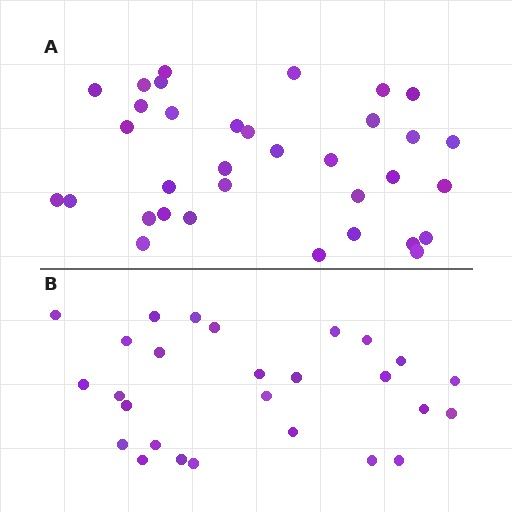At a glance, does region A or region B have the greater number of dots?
Region A (the top region) has more dots.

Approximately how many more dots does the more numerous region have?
Region A has roughly 8 or so more dots than region B.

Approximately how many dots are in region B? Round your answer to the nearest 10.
About 30 dots. (The exact count is 27, which rounds to 30.)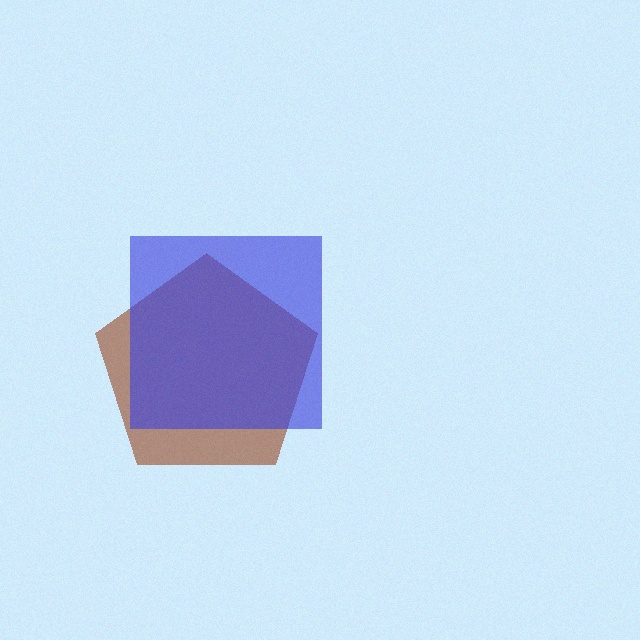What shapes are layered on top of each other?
The layered shapes are: a brown pentagon, a blue square.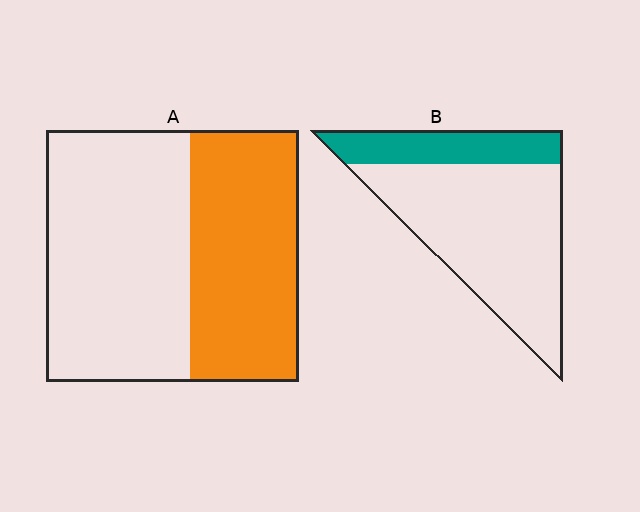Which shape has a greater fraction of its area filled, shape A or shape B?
Shape A.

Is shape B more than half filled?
No.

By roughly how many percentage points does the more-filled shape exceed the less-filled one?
By roughly 20 percentage points (A over B).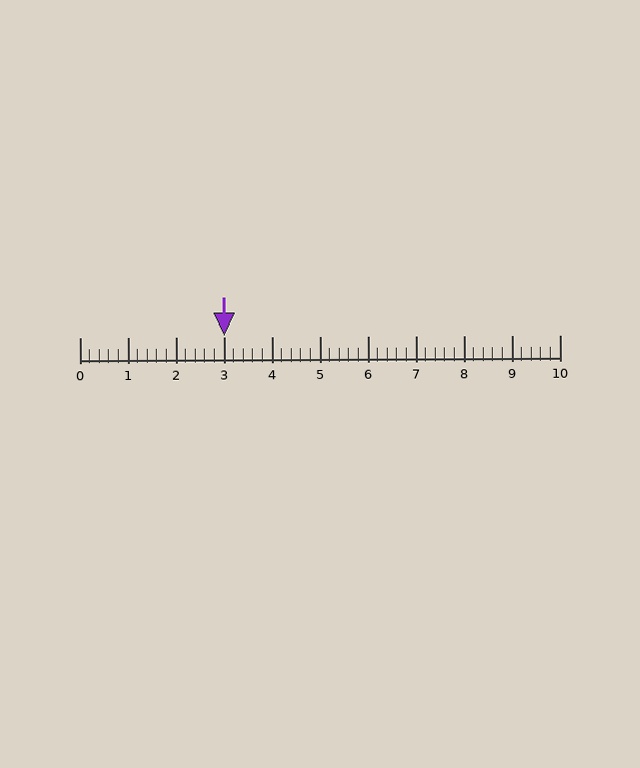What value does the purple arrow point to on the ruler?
The purple arrow points to approximately 3.0.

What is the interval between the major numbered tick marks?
The major tick marks are spaced 1 units apart.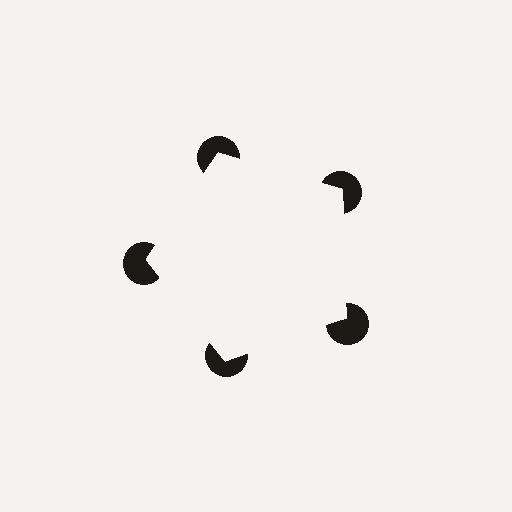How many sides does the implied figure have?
5 sides.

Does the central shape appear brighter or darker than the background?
It typically appears slightly brighter than the background, even though no actual brightness change is drawn.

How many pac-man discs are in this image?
There are 5 — one at each vertex of the illusory pentagon.